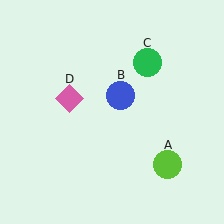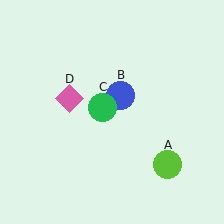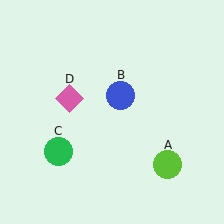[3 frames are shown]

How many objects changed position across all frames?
1 object changed position: green circle (object C).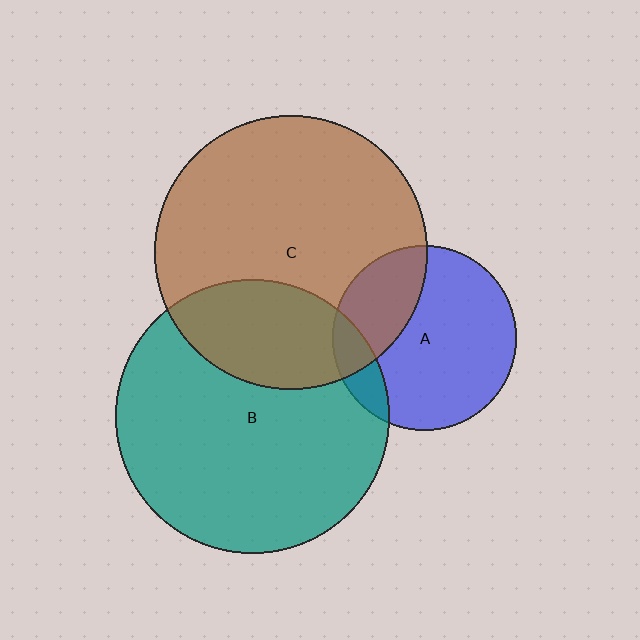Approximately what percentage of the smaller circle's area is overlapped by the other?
Approximately 25%.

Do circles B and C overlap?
Yes.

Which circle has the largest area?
Circle B (teal).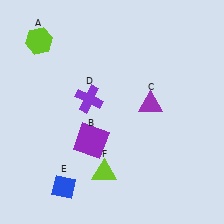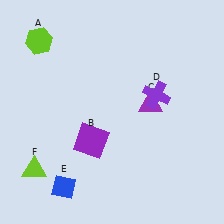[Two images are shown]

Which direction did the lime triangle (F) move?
The lime triangle (F) moved left.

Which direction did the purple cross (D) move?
The purple cross (D) moved right.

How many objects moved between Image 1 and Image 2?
2 objects moved between the two images.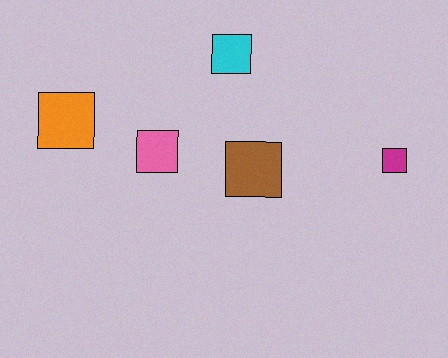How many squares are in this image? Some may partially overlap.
There are 5 squares.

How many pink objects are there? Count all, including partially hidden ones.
There is 1 pink object.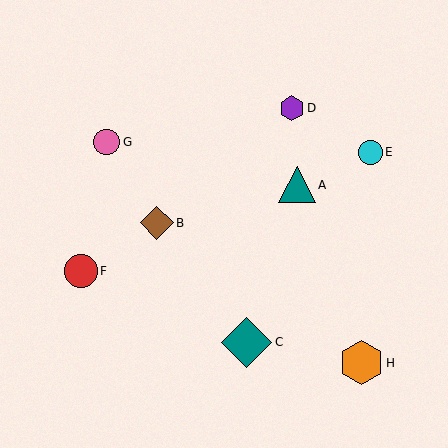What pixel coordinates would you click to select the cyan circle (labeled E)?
Click at (370, 152) to select the cyan circle E.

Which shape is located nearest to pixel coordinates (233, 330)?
The teal diamond (labeled C) at (247, 342) is nearest to that location.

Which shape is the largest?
The teal diamond (labeled C) is the largest.